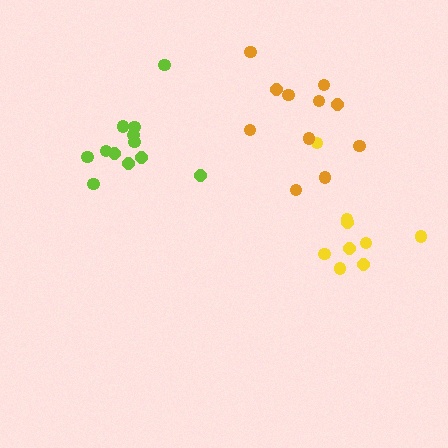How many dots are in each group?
Group 1: 12 dots, Group 2: 9 dots, Group 3: 11 dots (32 total).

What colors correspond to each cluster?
The clusters are colored: lime, yellow, orange.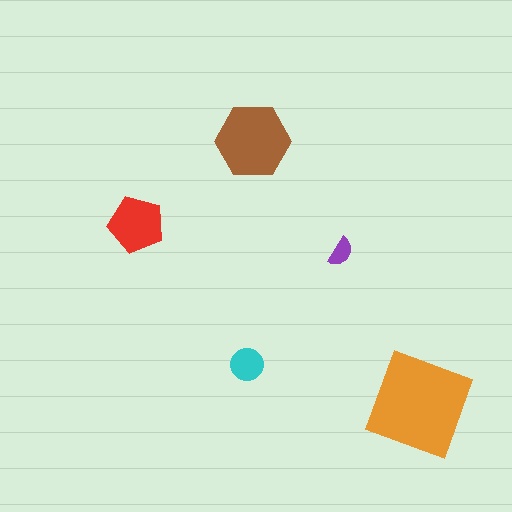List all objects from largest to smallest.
The orange diamond, the brown hexagon, the red pentagon, the cyan circle, the purple semicircle.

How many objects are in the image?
There are 5 objects in the image.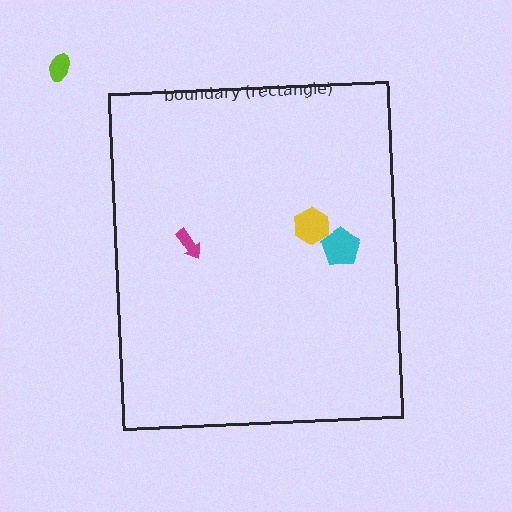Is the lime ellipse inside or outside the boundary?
Outside.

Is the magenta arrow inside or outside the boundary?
Inside.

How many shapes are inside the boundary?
3 inside, 1 outside.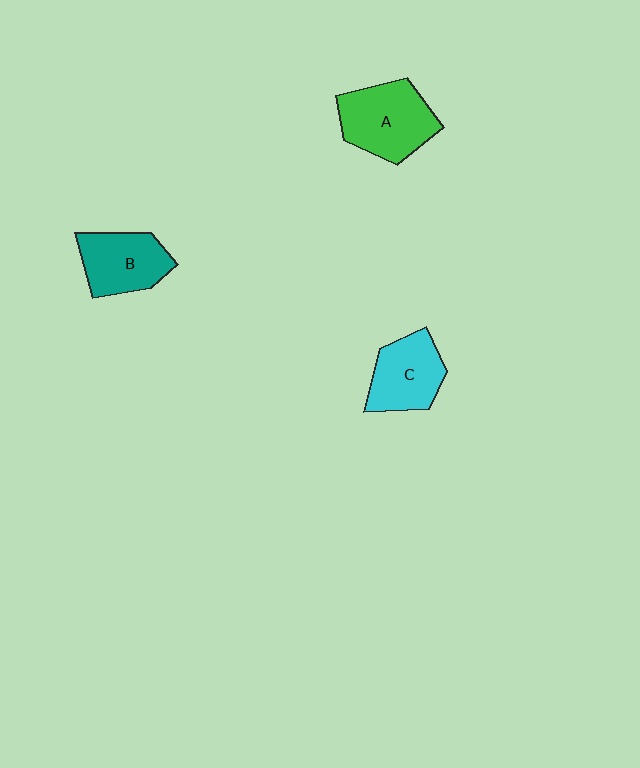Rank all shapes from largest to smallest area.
From largest to smallest: A (green), B (teal), C (cyan).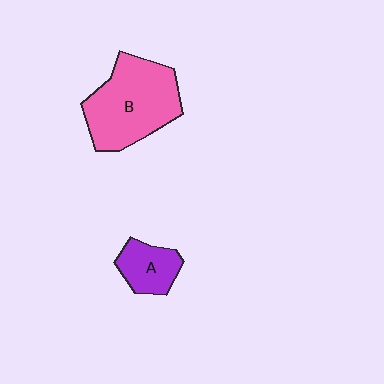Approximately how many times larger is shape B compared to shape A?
Approximately 2.5 times.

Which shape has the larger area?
Shape B (pink).